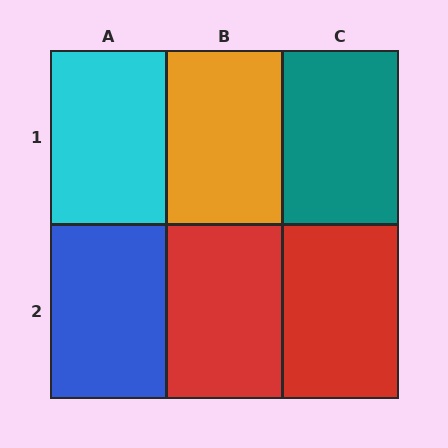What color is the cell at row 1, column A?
Cyan.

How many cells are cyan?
1 cell is cyan.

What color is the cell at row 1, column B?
Orange.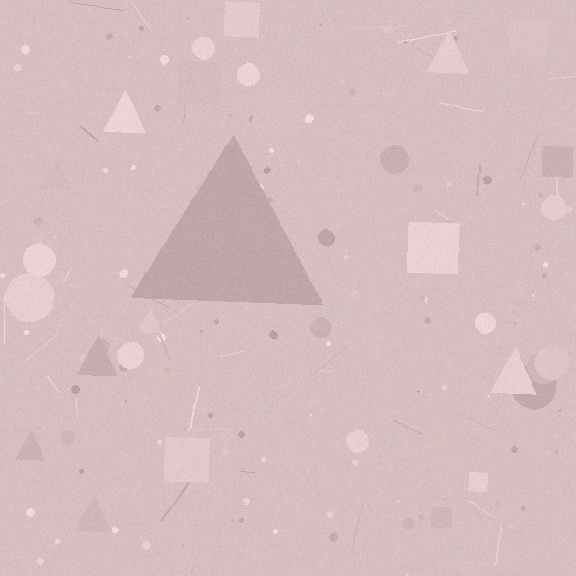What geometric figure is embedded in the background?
A triangle is embedded in the background.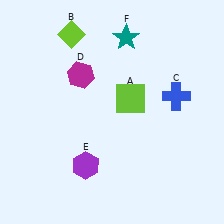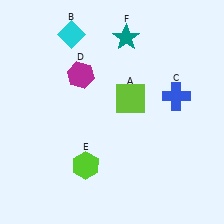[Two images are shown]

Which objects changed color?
B changed from lime to cyan. E changed from purple to lime.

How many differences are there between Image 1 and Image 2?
There are 2 differences between the two images.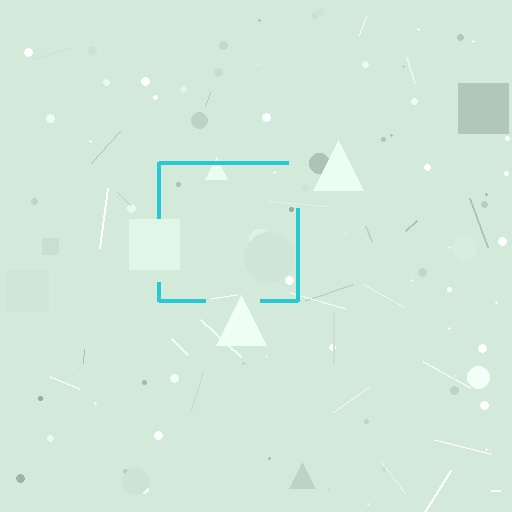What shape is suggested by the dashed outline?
The dashed outline suggests a square.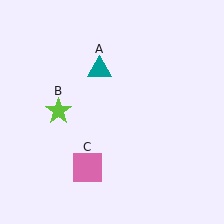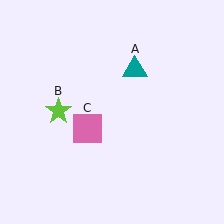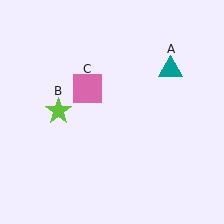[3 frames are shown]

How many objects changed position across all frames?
2 objects changed position: teal triangle (object A), pink square (object C).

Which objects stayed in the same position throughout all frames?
Lime star (object B) remained stationary.